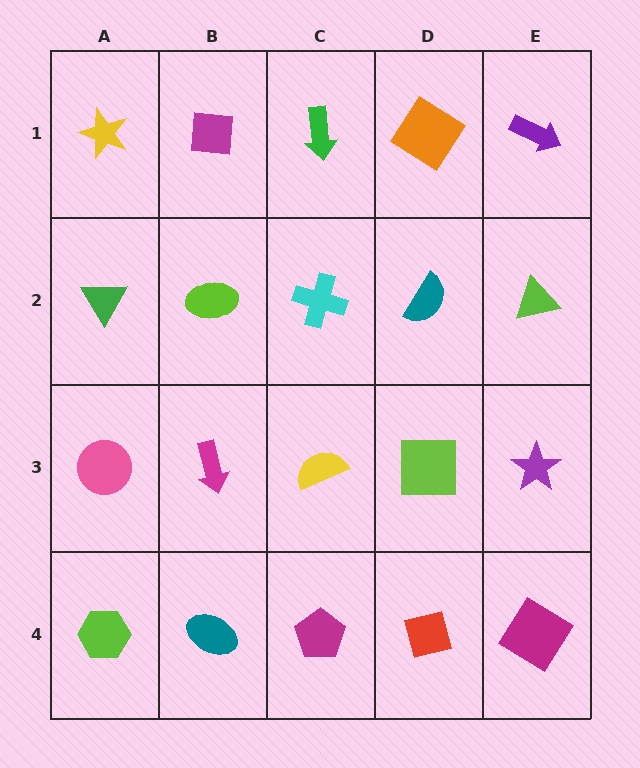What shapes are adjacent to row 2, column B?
A magenta square (row 1, column B), a magenta arrow (row 3, column B), a green triangle (row 2, column A), a cyan cross (row 2, column C).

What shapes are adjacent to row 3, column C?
A cyan cross (row 2, column C), a magenta pentagon (row 4, column C), a magenta arrow (row 3, column B), a lime square (row 3, column D).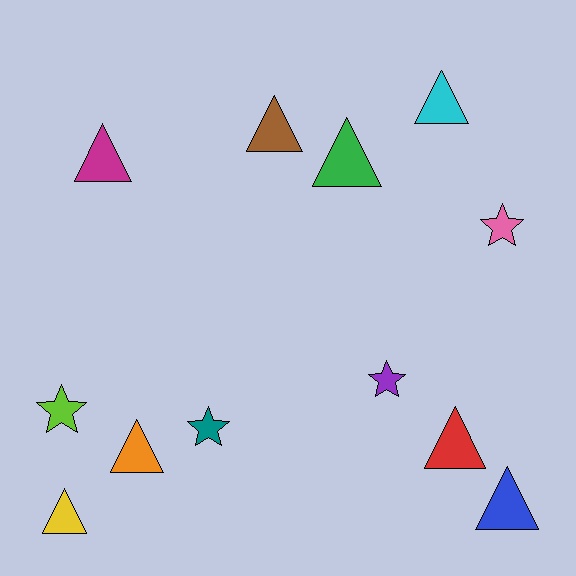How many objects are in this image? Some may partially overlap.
There are 12 objects.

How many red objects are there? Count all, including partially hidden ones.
There is 1 red object.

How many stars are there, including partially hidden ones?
There are 4 stars.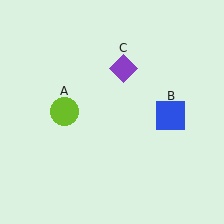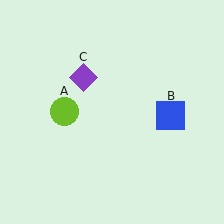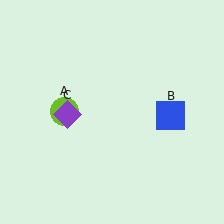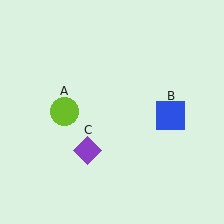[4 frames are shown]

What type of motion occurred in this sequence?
The purple diamond (object C) rotated counterclockwise around the center of the scene.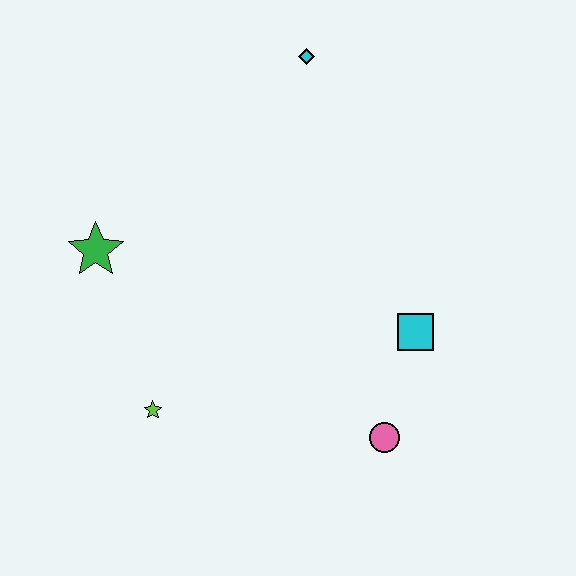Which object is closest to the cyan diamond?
The green star is closest to the cyan diamond.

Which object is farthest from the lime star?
The cyan diamond is farthest from the lime star.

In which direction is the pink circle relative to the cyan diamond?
The pink circle is below the cyan diamond.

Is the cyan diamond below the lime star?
No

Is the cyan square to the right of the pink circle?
Yes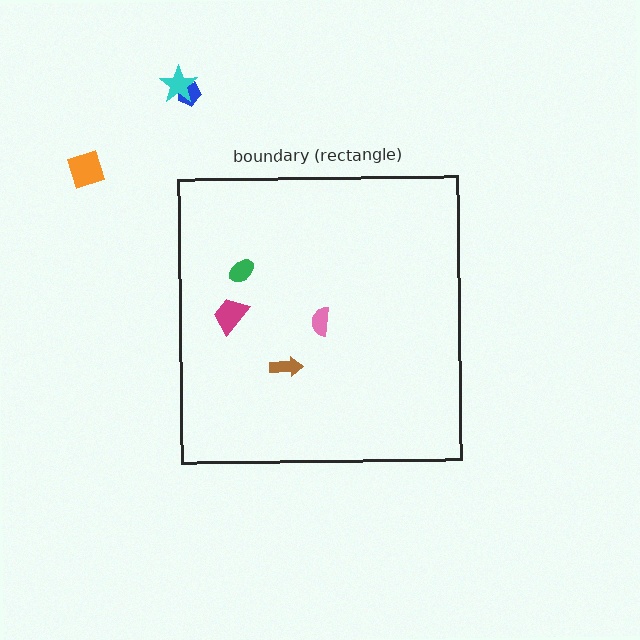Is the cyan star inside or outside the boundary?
Outside.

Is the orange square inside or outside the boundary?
Outside.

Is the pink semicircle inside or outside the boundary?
Inside.